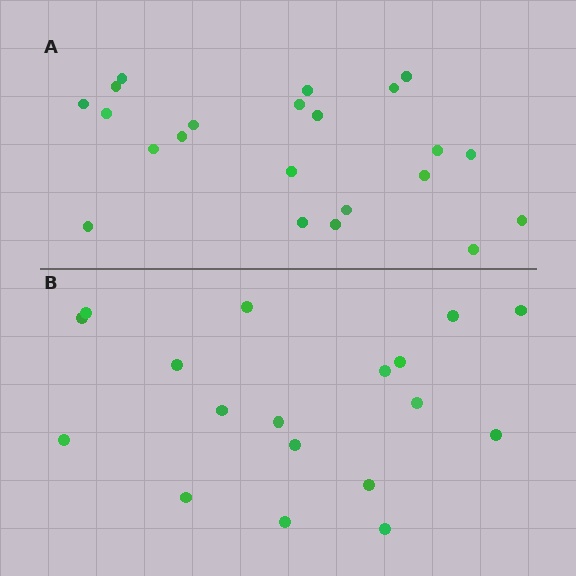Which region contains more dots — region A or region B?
Region A (the top region) has more dots.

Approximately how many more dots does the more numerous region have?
Region A has about 4 more dots than region B.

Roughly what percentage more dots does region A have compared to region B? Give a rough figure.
About 20% more.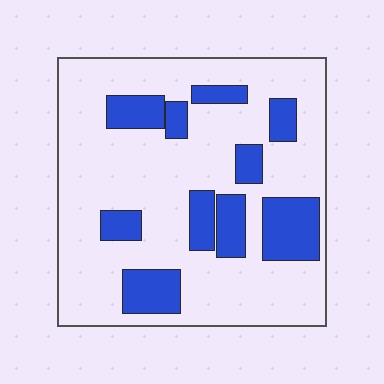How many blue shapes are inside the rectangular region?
10.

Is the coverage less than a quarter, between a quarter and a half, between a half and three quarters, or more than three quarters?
Less than a quarter.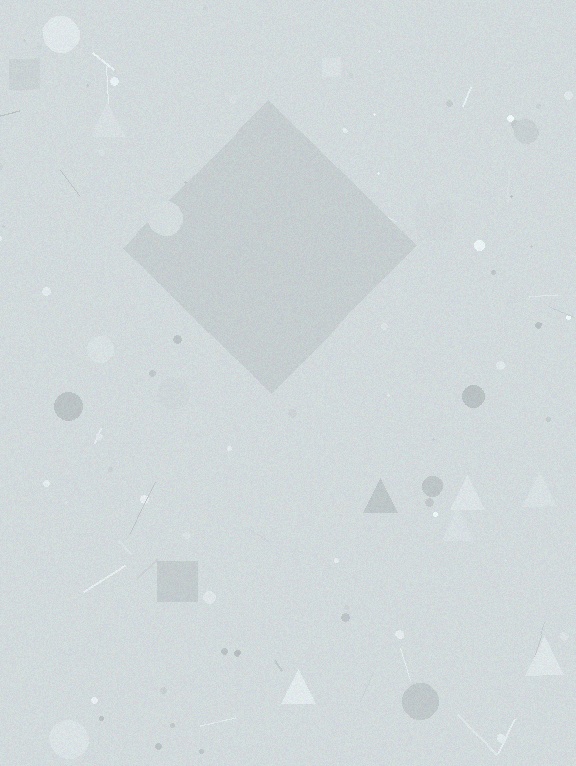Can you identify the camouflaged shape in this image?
The camouflaged shape is a diamond.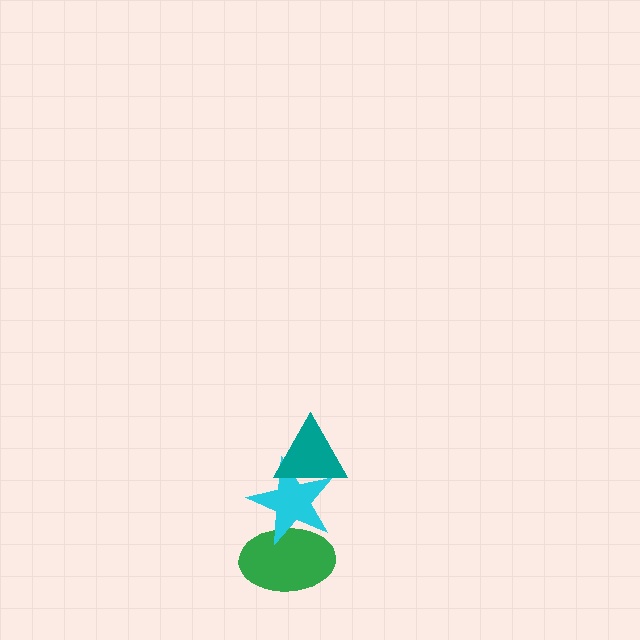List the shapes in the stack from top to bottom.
From top to bottom: the teal triangle, the cyan star, the green ellipse.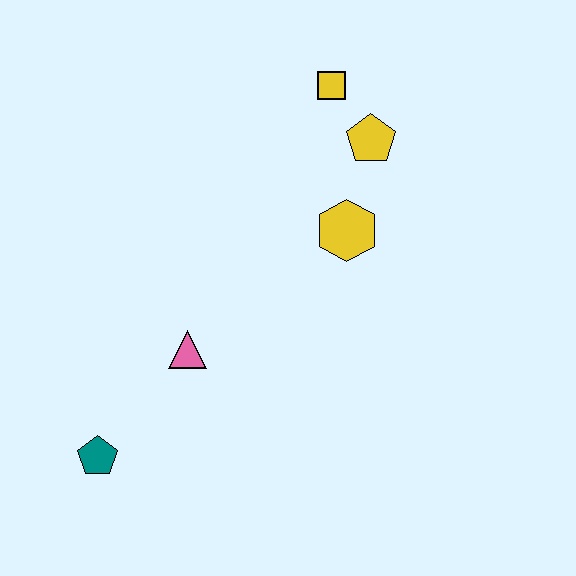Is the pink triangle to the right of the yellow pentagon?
No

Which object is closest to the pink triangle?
The teal pentagon is closest to the pink triangle.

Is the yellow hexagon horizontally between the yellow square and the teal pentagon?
No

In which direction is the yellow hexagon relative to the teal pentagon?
The yellow hexagon is to the right of the teal pentagon.